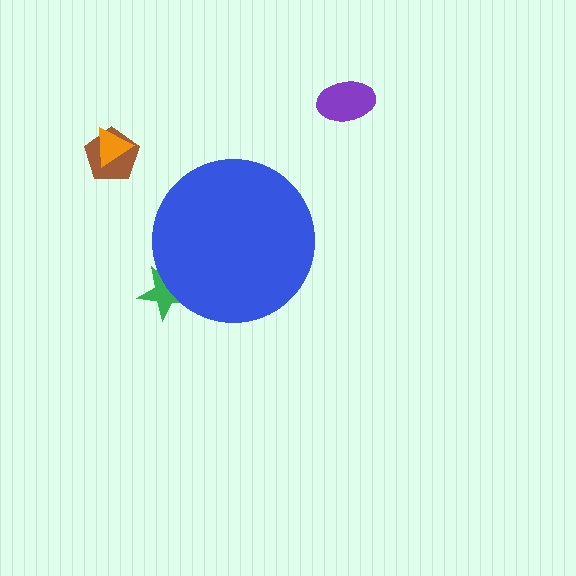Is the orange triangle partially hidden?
No, the orange triangle is fully visible.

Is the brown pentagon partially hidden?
No, the brown pentagon is fully visible.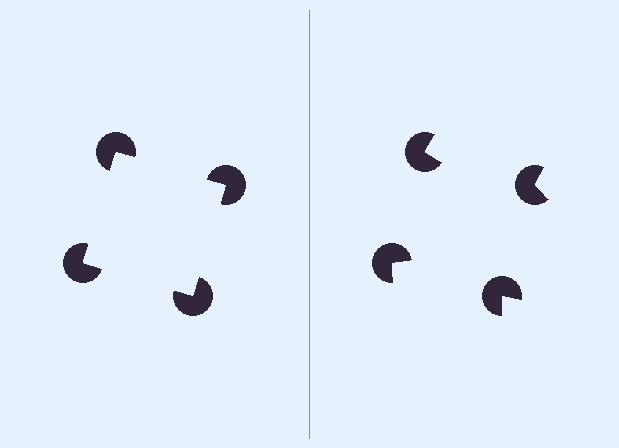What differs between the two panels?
The pac-man discs are positioned identically on both sides; only the wedge orientations differ. On the left they align to a square; on the right they are misaligned.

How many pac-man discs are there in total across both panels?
8 — 4 on each side.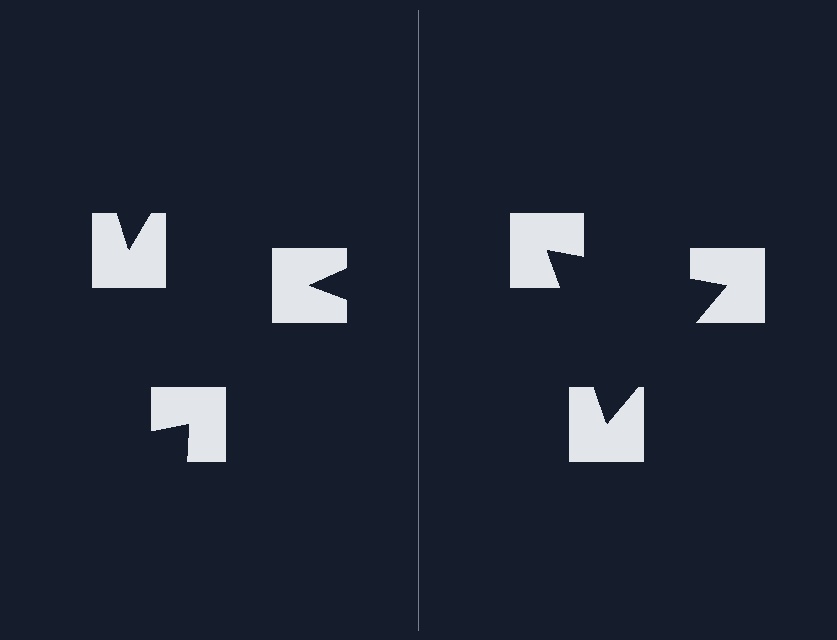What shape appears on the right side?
An illusory triangle.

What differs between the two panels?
The notched squares are positioned identically on both sides; only the wedge orientations differ. On the right they align to a triangle; on the left they are misaligned.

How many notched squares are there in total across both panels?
6 — 3 on each side.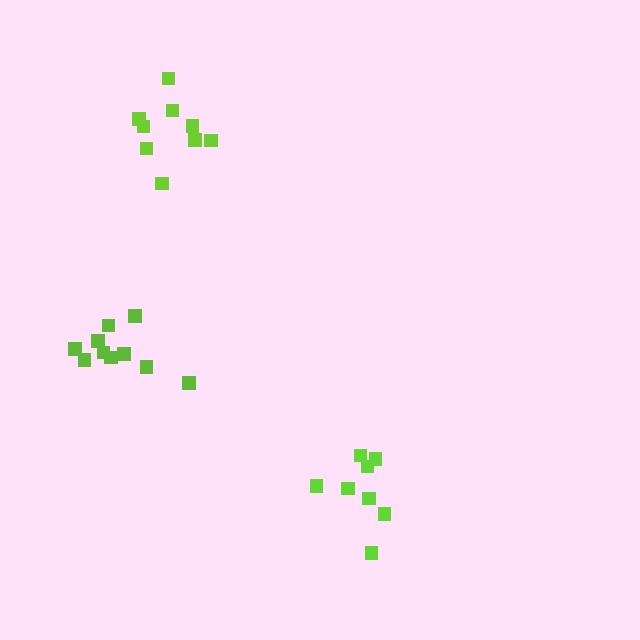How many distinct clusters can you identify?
There are 3 distinct clusters.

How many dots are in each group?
Group 1: 10 dots, Group 2: 9 dots, Group 3: 8 dots (27 total).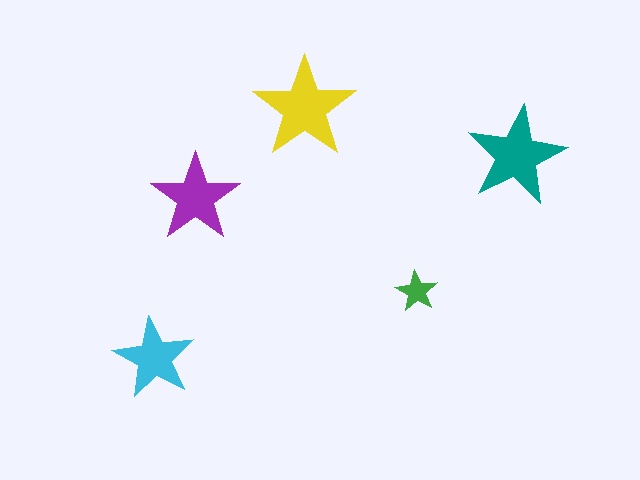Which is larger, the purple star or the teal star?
The teal one.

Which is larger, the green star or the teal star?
The teal one.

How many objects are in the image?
There are 5 objects in the image.